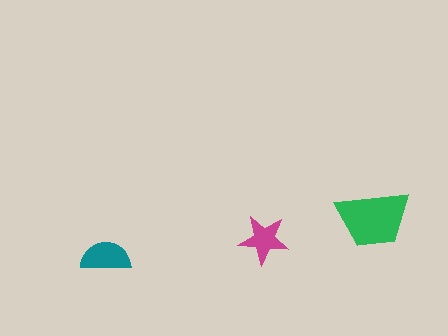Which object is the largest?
The green trapezoid.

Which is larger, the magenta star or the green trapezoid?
The green trapezoid.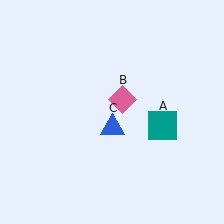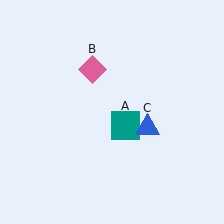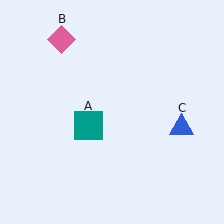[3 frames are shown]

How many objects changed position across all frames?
3 objects changed position: teal square (object A), pink diamond (object B), blue triangle (object C).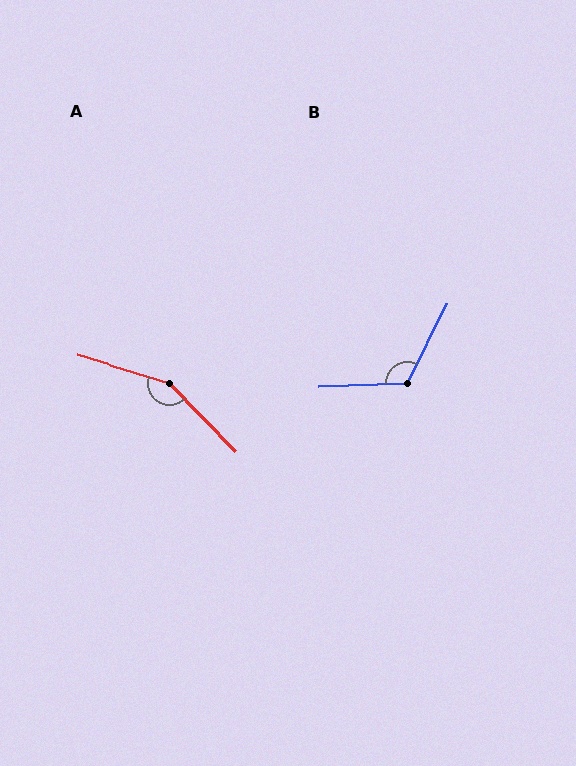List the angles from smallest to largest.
B (119°), A (151°).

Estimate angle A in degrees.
Approximately 151 degrees.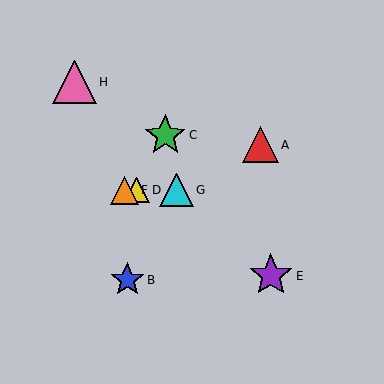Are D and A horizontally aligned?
No, D is at y≈190 and A is at y≈145.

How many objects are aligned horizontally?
3 objects (D, F, G) are aligned horizontally.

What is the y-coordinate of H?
Object H is at y≈82.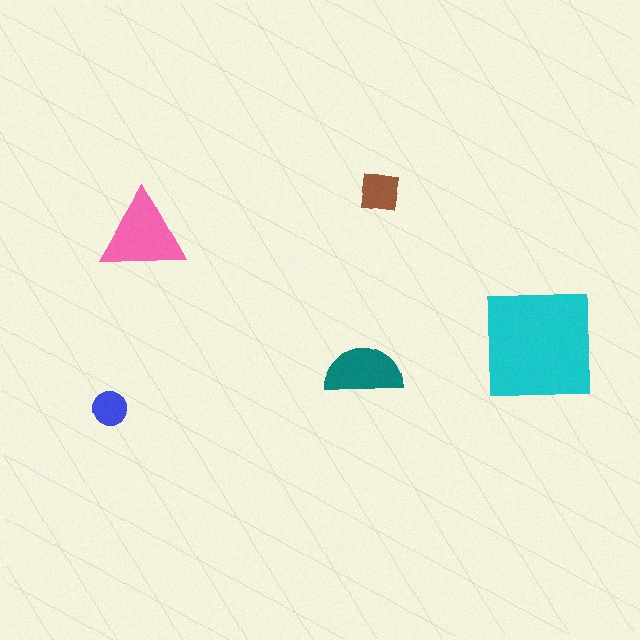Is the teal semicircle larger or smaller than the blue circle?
Larger.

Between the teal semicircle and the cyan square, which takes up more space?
The cyan square.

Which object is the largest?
The cyan square.